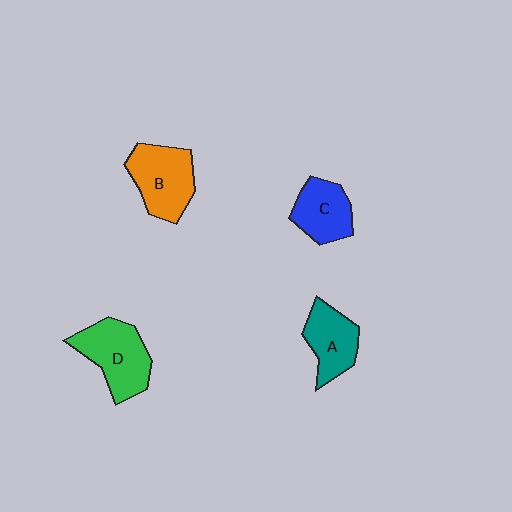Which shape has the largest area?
Shape D (green).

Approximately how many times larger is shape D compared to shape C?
Approximately 1.4 times.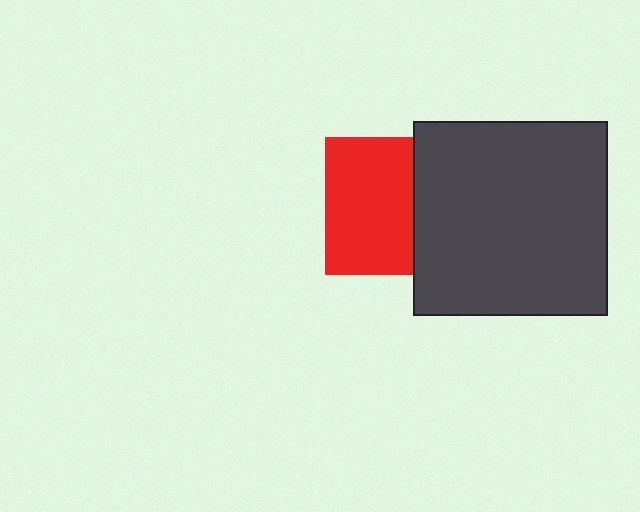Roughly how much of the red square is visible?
About half of it is visible (roughly 64%).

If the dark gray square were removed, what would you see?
You would see the complete red square.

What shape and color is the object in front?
The object in front is a dark gray square.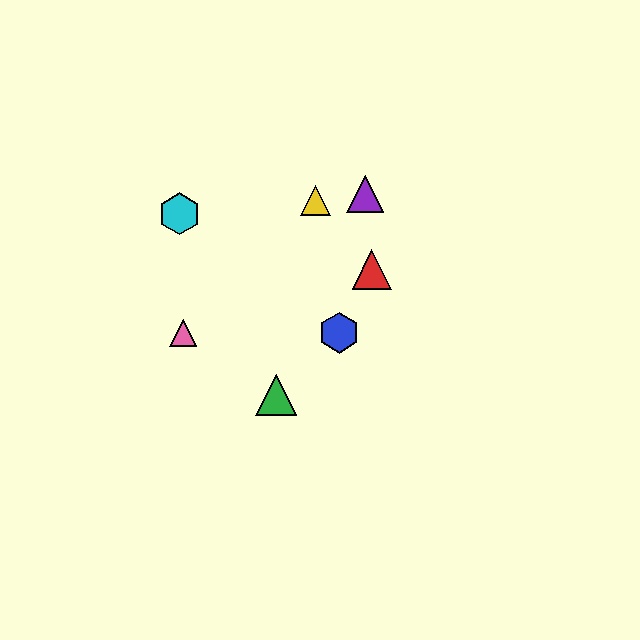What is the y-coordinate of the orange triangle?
The orange triangle is at y≈333.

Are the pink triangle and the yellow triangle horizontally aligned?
No, the pink triangle is at y≈333 and the yellow triangle is at y≈201.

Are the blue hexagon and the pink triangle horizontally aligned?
Yes, both are at y≈333.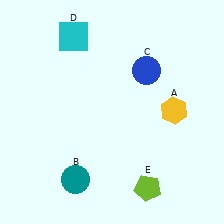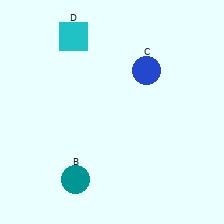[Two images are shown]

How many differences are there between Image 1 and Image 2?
There are 2 differences between the two images.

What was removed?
The yellow hexagon (A), the lime pentagon (E) were removed in Image 2.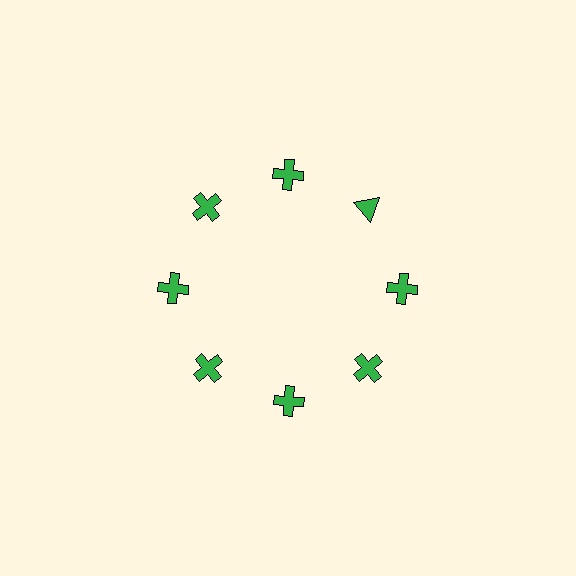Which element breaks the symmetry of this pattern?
The green triangle at roughly the 2 o'clock position breaks the symmetry. All other shapes are green crosses.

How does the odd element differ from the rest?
It has a different shape: triangle instead of cross.